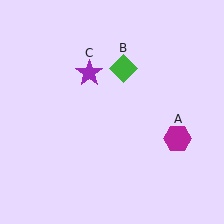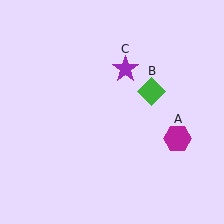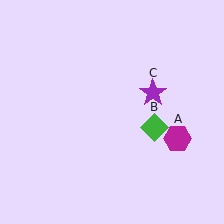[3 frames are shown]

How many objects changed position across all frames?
2 objects changed position: green diamond (object B), purple star (object C).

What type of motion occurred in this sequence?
The green diamond (object B), purple star (object C) rotated clockwise around the center of the scene.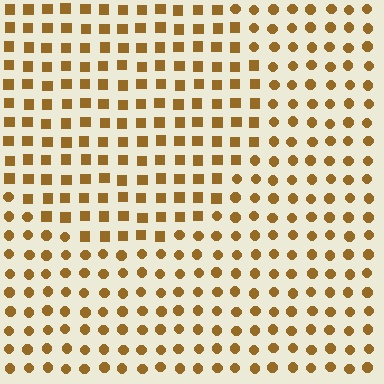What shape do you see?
I see a circle.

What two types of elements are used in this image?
The image uses squares inside the circle region and circles outside it.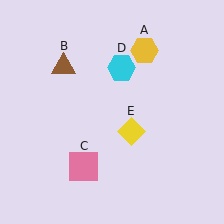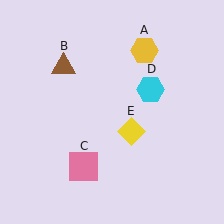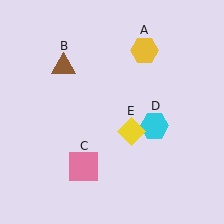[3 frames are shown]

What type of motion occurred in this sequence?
The cyan hexagon (object D) rotated clockwise around the center of the scene.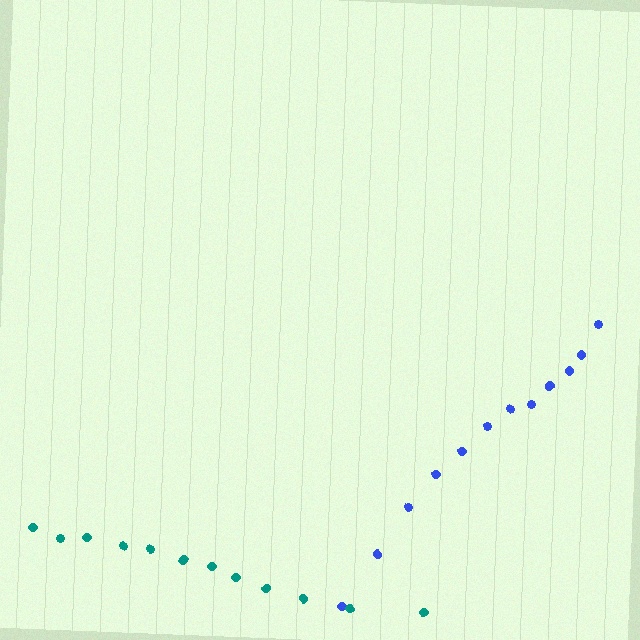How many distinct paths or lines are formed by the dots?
There are 2 distinct paths.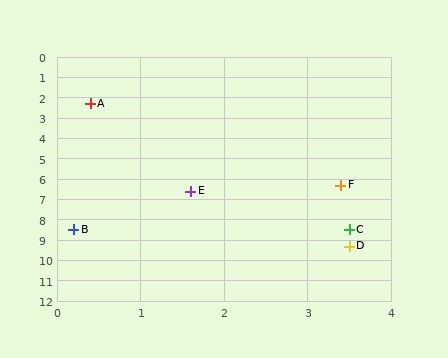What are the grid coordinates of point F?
Point F is at approximately (3.4, 6.3).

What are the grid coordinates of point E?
Point E is at approximately (1.6, 6.6).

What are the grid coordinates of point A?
Point A is at approximately (0.4, 2.3).